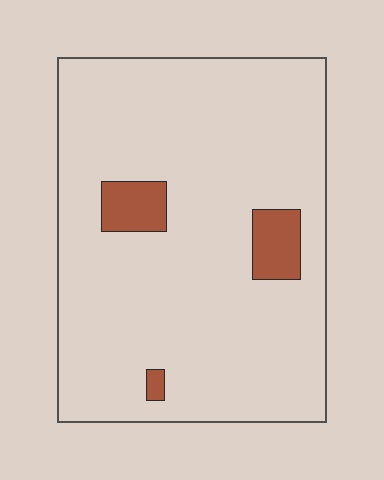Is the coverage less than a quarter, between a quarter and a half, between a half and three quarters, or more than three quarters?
Less than a quarter.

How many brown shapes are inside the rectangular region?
3.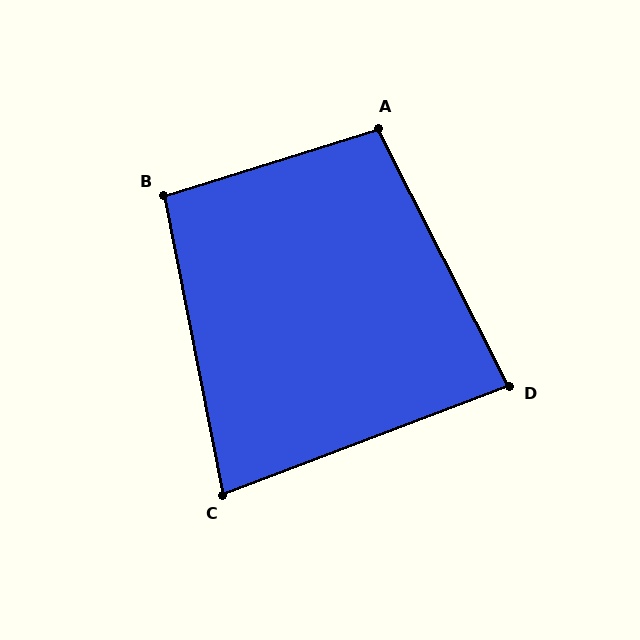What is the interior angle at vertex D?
Approximately 84 degrees (acute).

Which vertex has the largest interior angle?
A, at approximately 100 degrees.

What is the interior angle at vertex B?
Approximately 96 degrees (obtuse).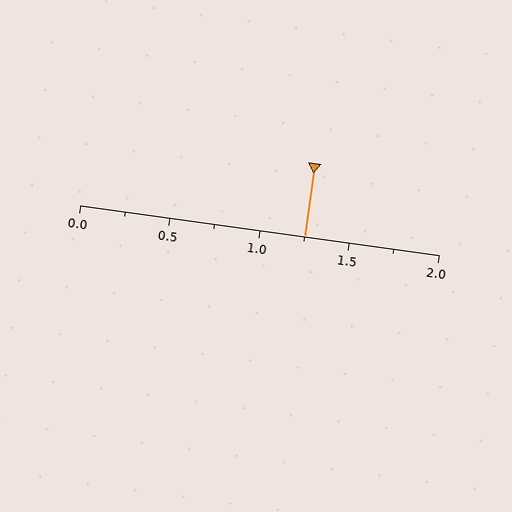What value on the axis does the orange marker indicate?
The marker indicates approximately 1.25.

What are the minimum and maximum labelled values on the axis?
The axis runs from 0.0 to 2.0.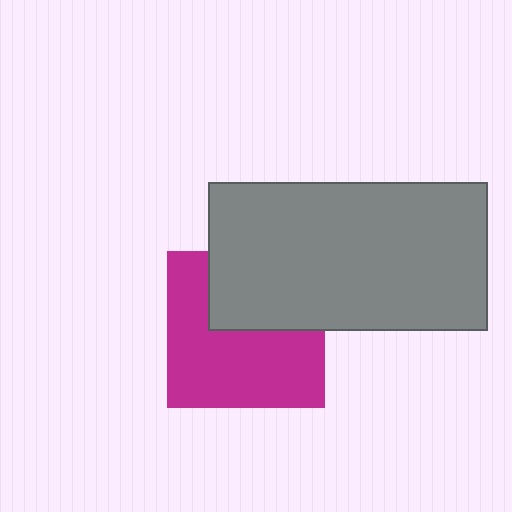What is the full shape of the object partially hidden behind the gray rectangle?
The partially hidden object is a magenta square.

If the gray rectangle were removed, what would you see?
You would see the complete magenta square.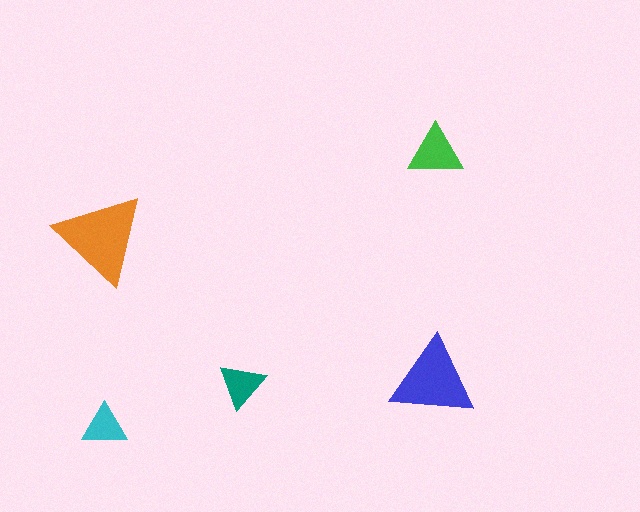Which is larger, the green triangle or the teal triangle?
The green one.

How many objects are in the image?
There are 5 objects in the image.